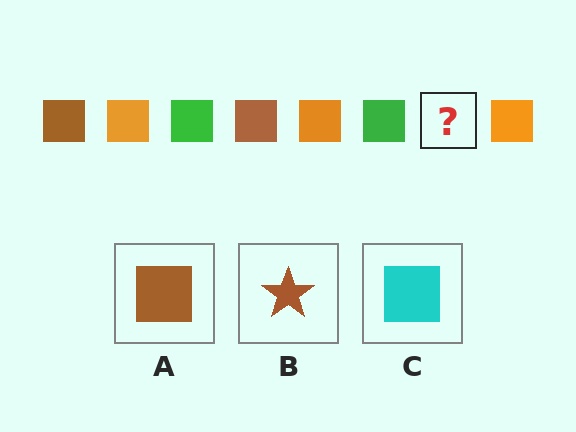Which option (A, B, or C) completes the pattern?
A.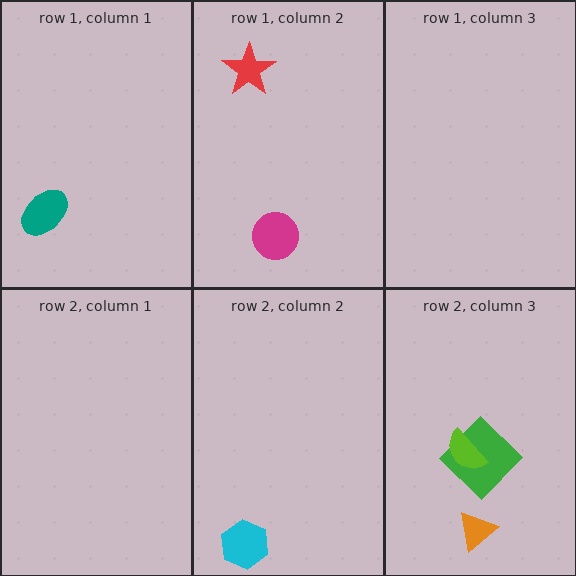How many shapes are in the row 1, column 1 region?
1.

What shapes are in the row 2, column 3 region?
The green diamond, the orange triangle, the lime semicircle.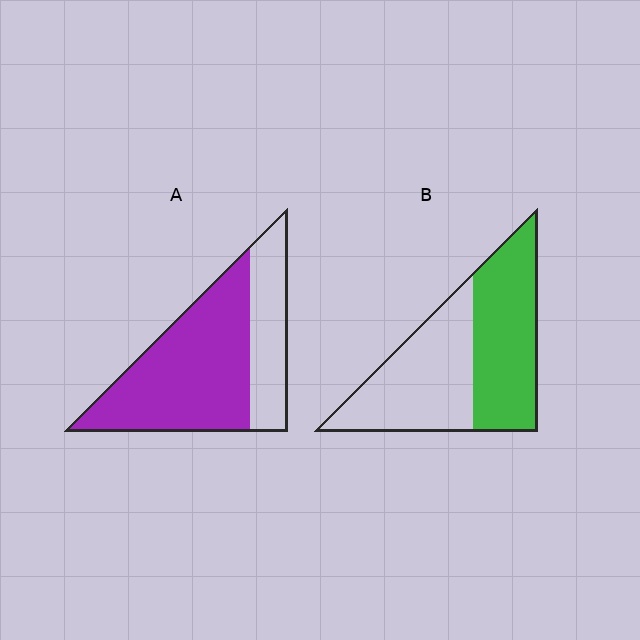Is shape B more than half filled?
Roughly half.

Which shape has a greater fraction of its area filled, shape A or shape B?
Shape A.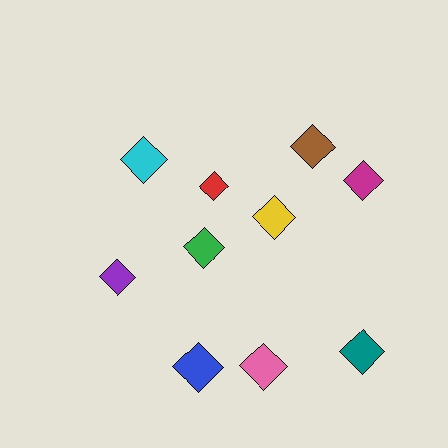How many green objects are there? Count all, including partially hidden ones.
There is 1 green object.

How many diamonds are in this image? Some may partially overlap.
There are 10 diamonds.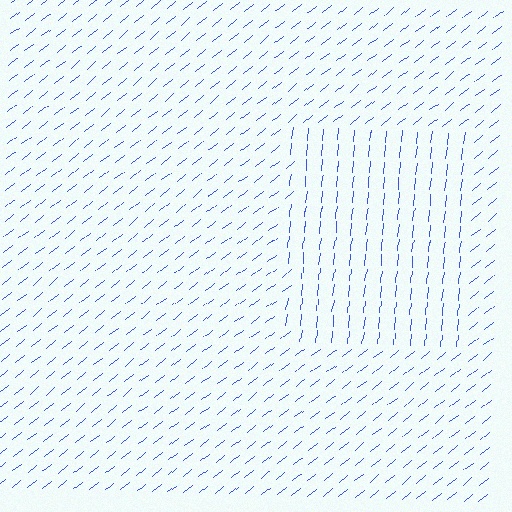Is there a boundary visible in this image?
Yes, there is a texture boundary formed by a change in line orientation.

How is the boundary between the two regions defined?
The boundary is defined purely by a change in line orientation (approximately 45 degrees difference). All lines are the same color and thickness.